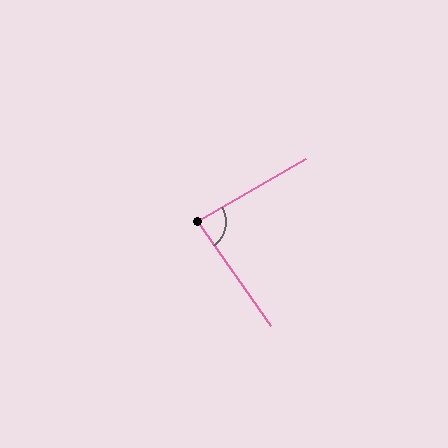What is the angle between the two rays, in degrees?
Approximately 85 degrees.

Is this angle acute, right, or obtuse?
It is approximately a right angle.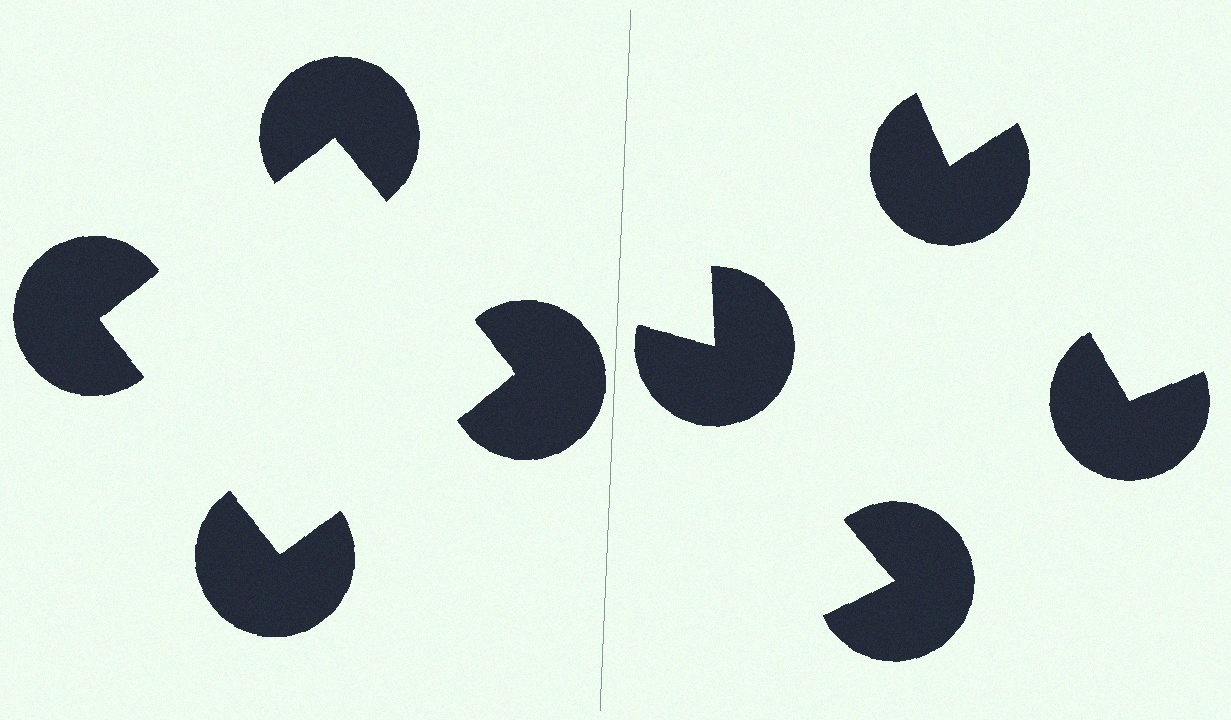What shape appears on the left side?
An illusory square.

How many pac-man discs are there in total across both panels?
8 — 4 on each side.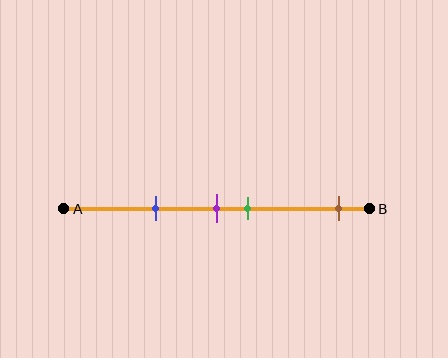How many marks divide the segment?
There are 4 marks dividing the segment.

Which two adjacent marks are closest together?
The purple and green marks are the closest adjacent pair.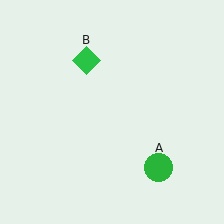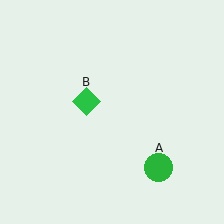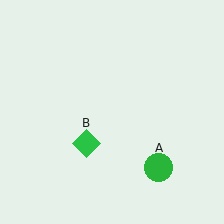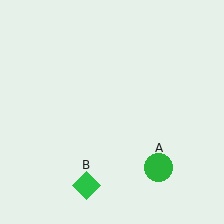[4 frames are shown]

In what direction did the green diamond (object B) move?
The green diamond (object B) moved down.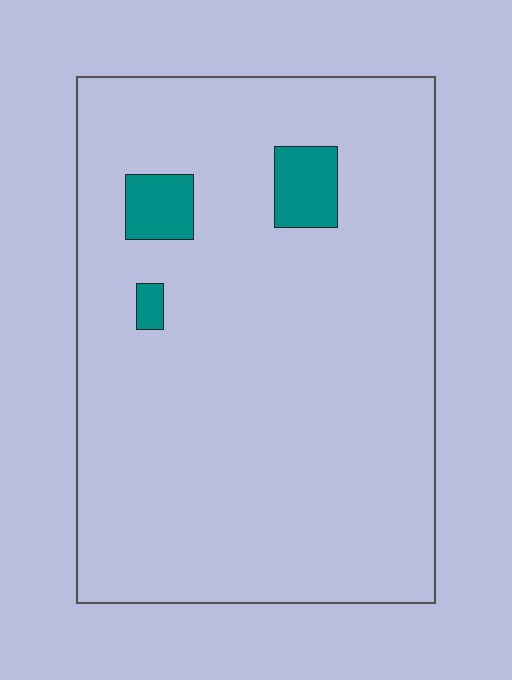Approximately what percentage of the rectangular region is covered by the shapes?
Approximately 5%.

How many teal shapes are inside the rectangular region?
3.